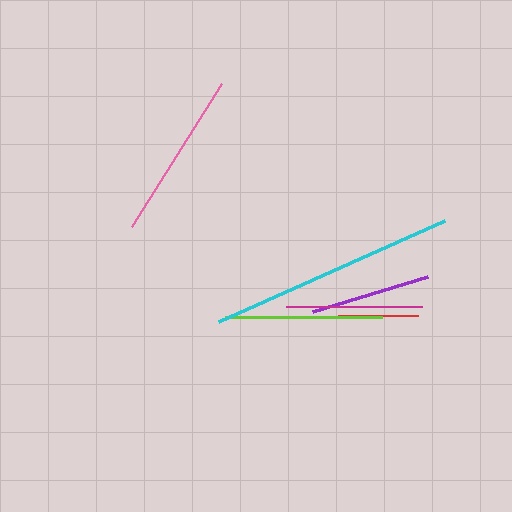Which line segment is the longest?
The cyan line is the longest at approximately 248 pixels.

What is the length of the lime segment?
The lime segment is approximately 157 pixels long.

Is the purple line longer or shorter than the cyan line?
The cyan line is longer than the purple line.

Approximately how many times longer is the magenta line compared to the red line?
The magenta line is approximately 1.7 times the length of the red line.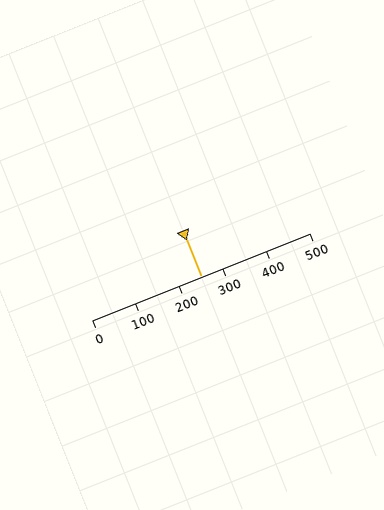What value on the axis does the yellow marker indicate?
The marker indicates approximately 250.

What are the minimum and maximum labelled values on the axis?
The axis runs from 0 to 500.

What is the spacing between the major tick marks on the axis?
The major ticks are spaced 100 apart.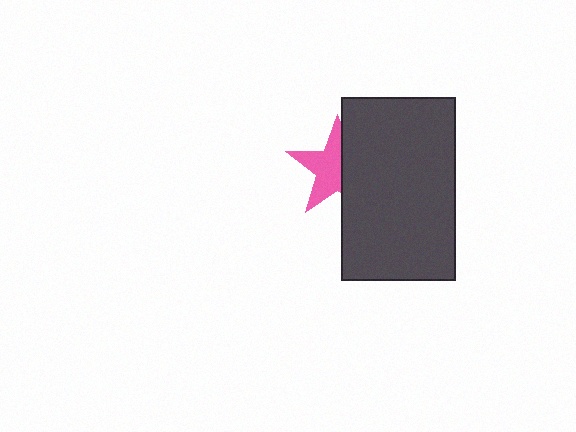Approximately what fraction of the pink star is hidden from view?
Roughly 42% of the pink star is hidden behind the dark gray rectangle.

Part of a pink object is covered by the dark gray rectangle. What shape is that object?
It is a star.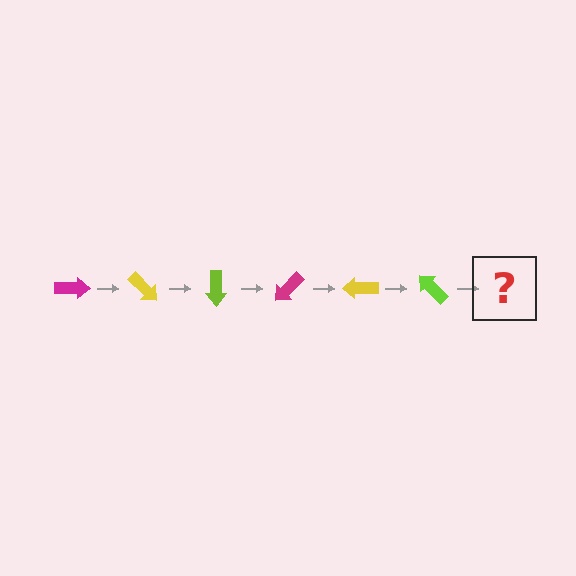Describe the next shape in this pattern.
It should be a magenta arrow, rotated 270 degrees from the start.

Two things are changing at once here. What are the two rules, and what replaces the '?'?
The two rules are that it rotates 45 degrees each step and the color cycles through magenta, yellow, and lime. The '?' should be a magenta arrow, rotated 270 degrees from the start.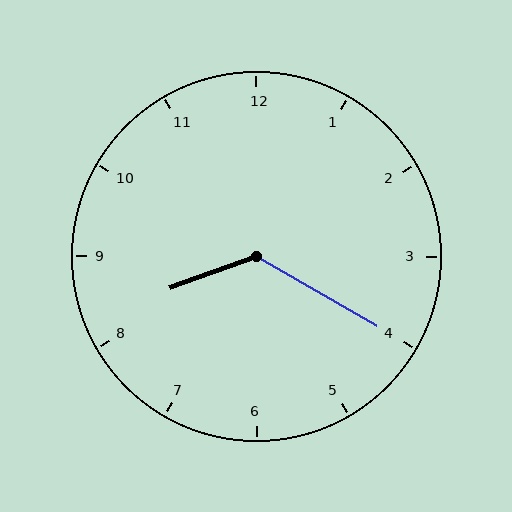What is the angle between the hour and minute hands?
Approximately 130 degrees.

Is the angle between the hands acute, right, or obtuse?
It is obtuse.